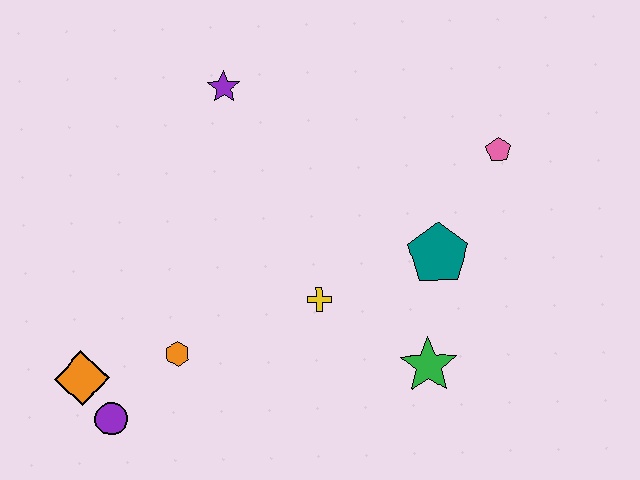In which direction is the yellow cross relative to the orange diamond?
The yellow cross is to the right of the orange diamond.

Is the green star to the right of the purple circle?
Yes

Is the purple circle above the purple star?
No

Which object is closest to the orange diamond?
The purple circle is closest to the orange diamond.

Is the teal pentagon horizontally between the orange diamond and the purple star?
No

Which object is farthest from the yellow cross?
The orange diamond is farthest from the yellow cross.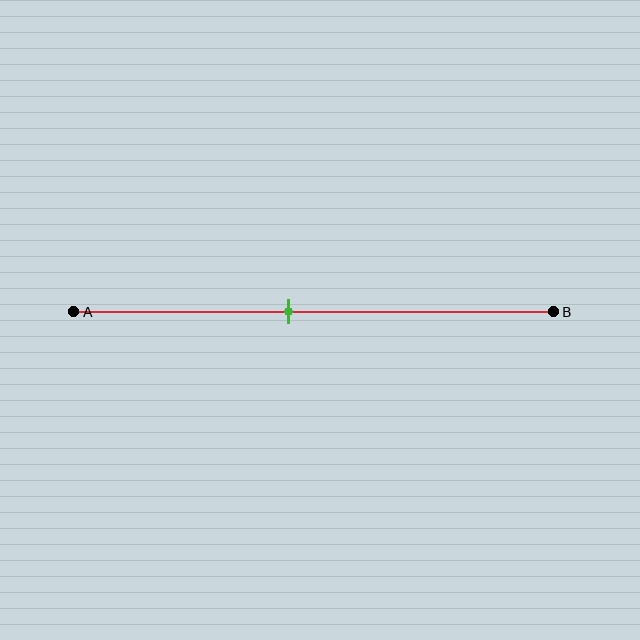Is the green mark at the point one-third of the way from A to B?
No, the mark is at about 45% from A, not at the 33% one-third point.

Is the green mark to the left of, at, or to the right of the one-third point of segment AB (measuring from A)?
The green mark is to the right of the one-third point of segment AB.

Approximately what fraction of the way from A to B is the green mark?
The green mark is approximately 45% of the way from A to B.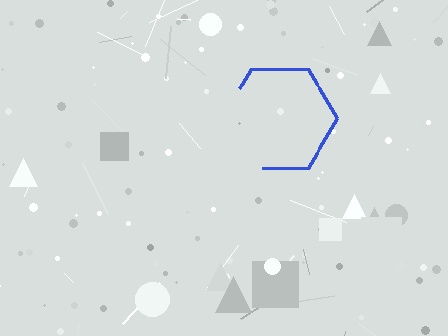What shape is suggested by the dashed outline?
The dashed outline suggests a hexagon.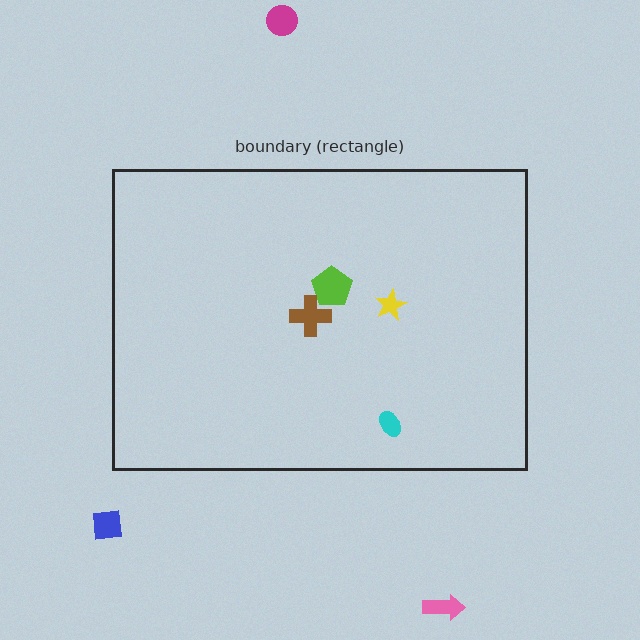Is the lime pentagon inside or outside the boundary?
Inside.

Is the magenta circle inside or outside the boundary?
Outside.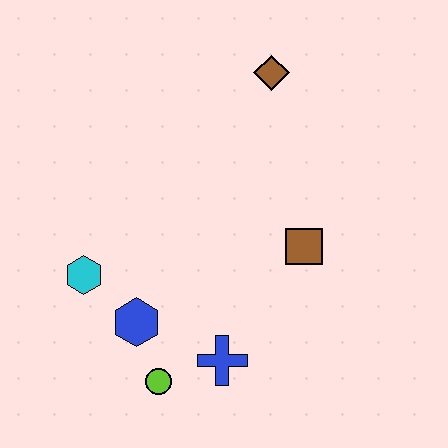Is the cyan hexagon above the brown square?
No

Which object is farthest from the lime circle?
The brown diamond is farthest from the lime circle.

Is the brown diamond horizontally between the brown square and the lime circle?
Yes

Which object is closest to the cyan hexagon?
The blue hexagon is closest to the cyan hexagon.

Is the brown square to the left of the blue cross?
No